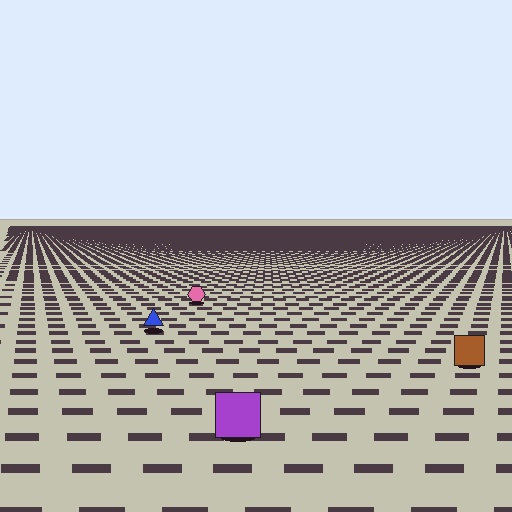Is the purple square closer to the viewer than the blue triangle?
Yes. The purple square is closer — you can tell from the texture gradient: the ground texture is coarser near it.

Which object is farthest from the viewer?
The pink hexagon is farthest from the viewer. It appears smaller and the ground texture around it is denser.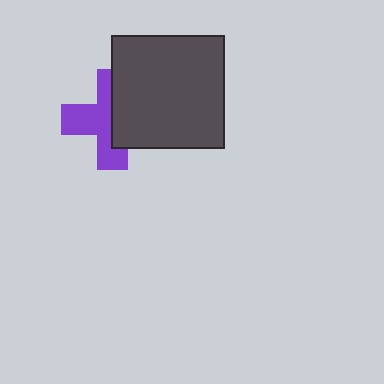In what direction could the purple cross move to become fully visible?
The purple cross could move left. That would shift it out from behind the dark gray square entirely.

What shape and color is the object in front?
The object in front is a dark gray square.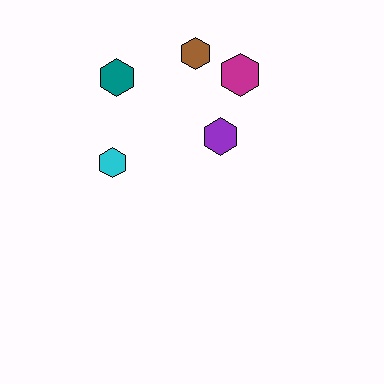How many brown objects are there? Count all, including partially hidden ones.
There is 1 brown object.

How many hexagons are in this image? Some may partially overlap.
There are 5 hexagons.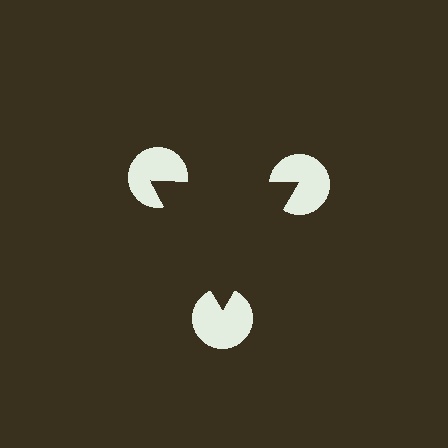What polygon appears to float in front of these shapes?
An illusory triangle — its edges are inferred from the aligned wedge cuts in the pac-man discs, not physically drawn.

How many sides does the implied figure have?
3 sides.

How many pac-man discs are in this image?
There are 3 — one at each vertex of the illusory triangle.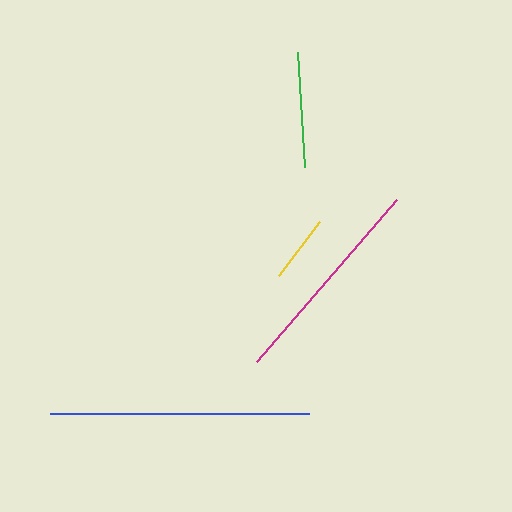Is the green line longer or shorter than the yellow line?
The green line is longer than the yellow line.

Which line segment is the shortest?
The yellow line is the shortest at approximately 68 pixels.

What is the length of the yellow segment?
The yellow segment is approximately 68 pixels long.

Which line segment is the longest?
The blue line is the longest at approximately 259 pixels.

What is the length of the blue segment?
The blue segment is approximately 259 pixels long.